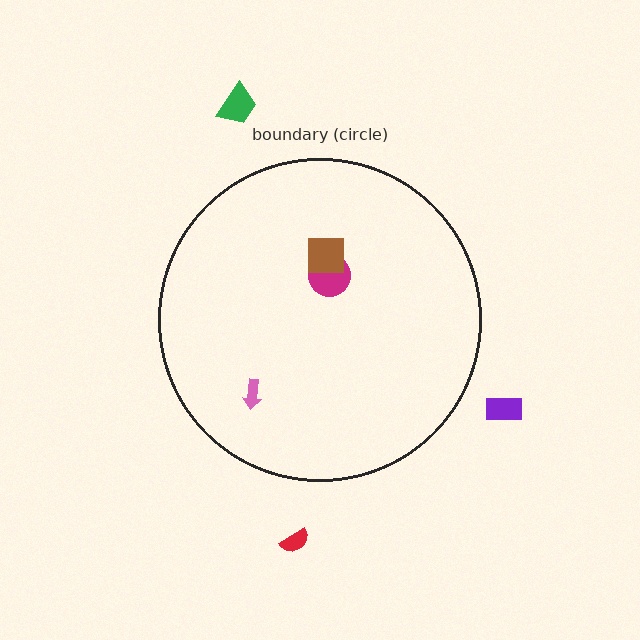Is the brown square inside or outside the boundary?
Inside.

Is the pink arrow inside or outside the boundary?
Inside.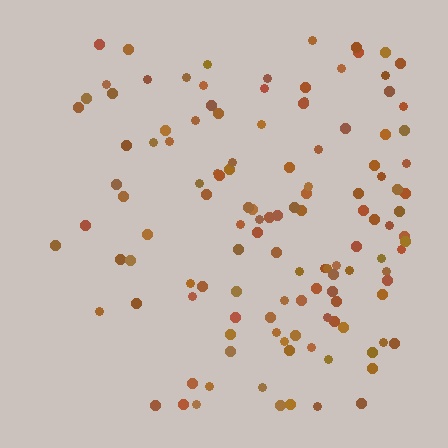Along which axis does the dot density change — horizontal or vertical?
Horizontal.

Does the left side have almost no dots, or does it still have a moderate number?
Still a moderate number, just noticeably fewer than the right.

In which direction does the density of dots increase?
From left to right, with the right side densest.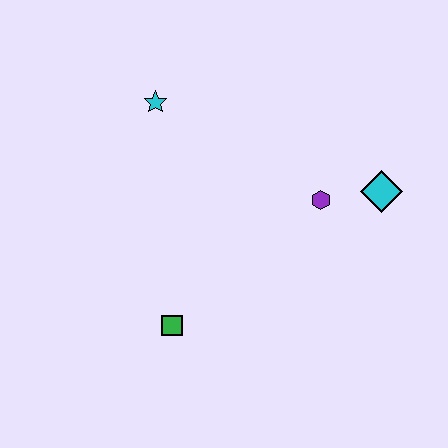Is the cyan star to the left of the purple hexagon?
Yes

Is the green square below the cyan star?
Yes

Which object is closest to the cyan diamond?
The purple hexagon is closest to the cyan diamond.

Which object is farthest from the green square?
The cyan diamond is farthest from the green square.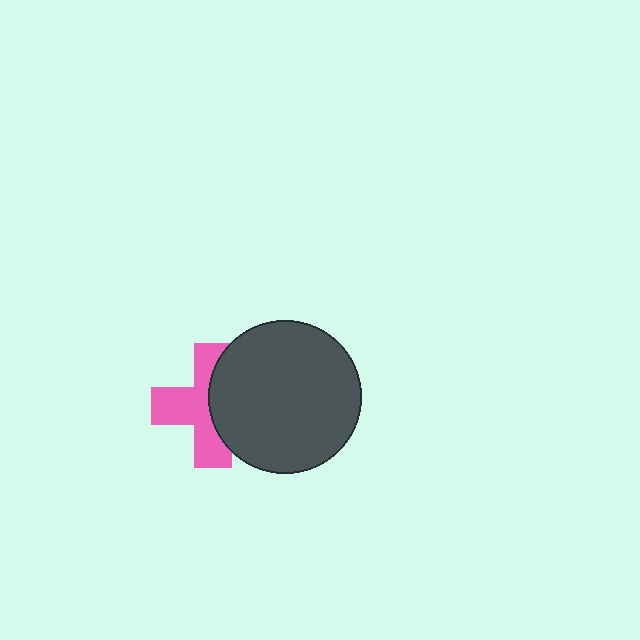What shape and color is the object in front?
The object in front is a dark gray circle.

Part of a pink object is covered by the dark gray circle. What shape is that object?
It is a cross.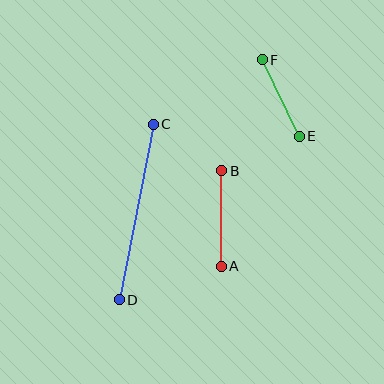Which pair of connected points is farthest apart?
Points C and D are farthest apart.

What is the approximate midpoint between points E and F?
The midpoint is at approximately (281, 98) pixels.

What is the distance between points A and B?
The distance is approximately 95 pixels.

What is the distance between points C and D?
The distance is approximately 179 pixels.